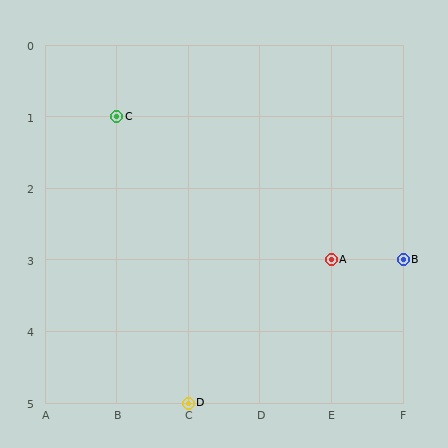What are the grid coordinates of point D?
Point D is at grid coordinates (C, 5).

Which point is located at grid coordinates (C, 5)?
Point D is at (C, 5).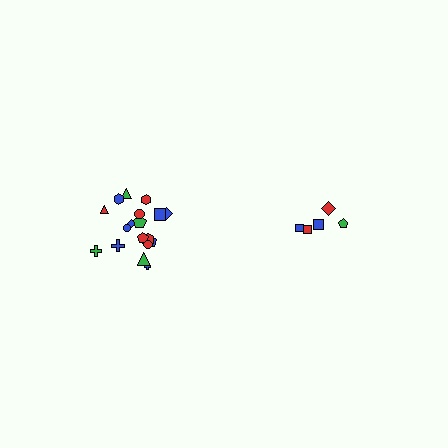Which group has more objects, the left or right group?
The left group.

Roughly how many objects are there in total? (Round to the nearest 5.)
Roughly 25 objects in total.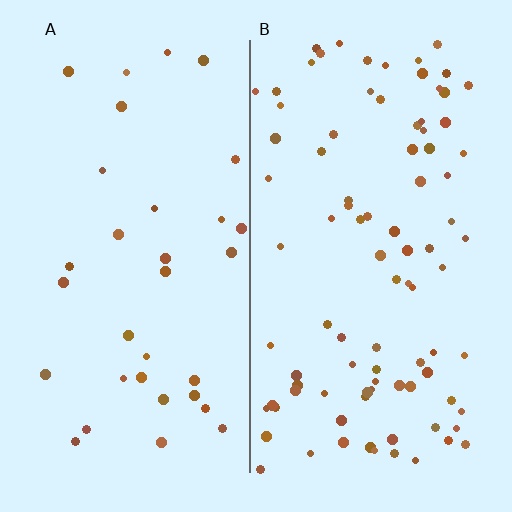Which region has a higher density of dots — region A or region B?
B (the right).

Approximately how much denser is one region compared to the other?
Approximately 2.8× — region B over region A.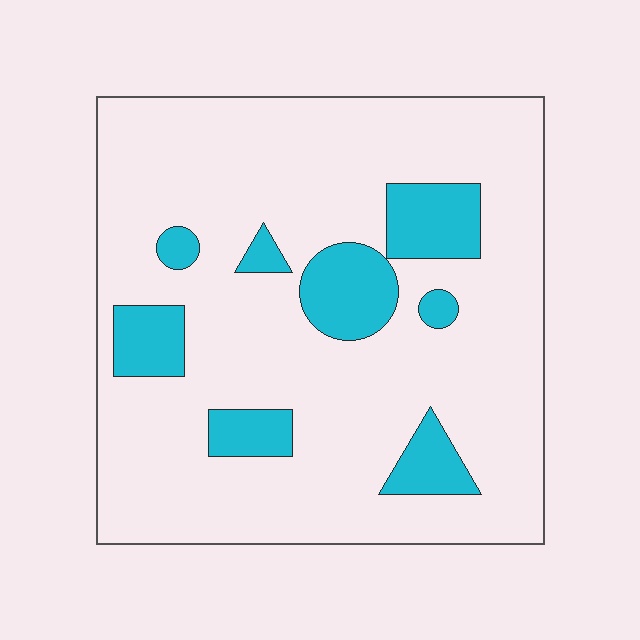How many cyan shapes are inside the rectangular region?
8.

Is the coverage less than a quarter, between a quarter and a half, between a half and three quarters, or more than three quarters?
Less than a quarter.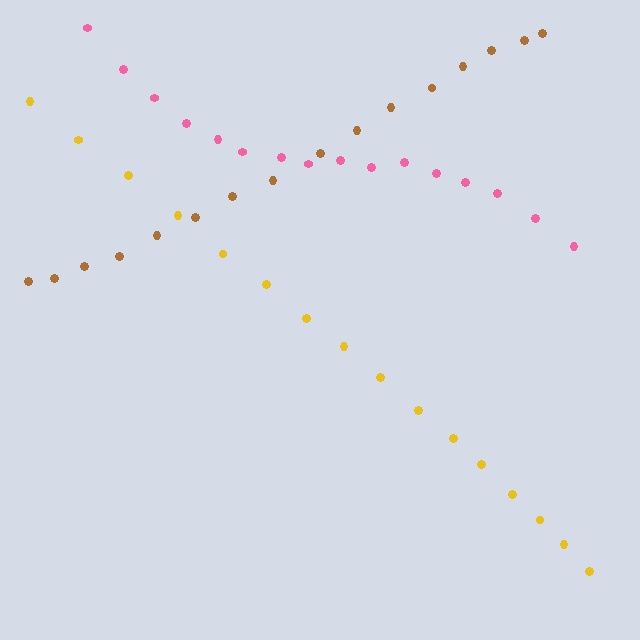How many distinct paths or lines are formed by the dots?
There are 3 distinct paths.